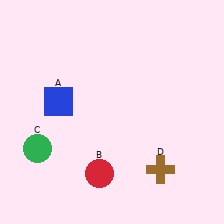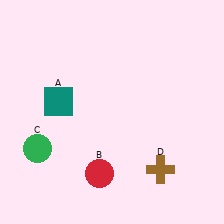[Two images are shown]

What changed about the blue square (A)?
In Image 1, A is blue. In Image 2, it changed to teal.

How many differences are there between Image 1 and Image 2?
There is 1 difference between the two images.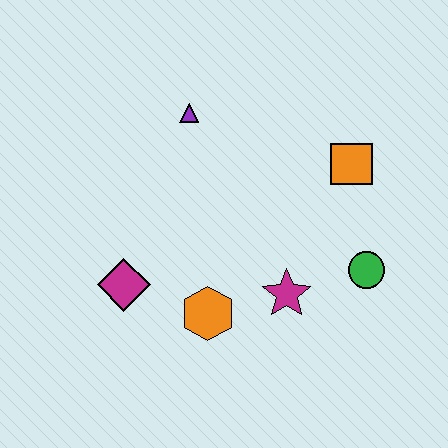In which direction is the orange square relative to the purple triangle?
The orange square is to the right of the purple triangle.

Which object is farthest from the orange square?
The magenta diamond is farthest from the orange square.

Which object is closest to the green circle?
The magenta star is closest to the green circle.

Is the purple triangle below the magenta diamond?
No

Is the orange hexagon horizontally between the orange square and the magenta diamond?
Yes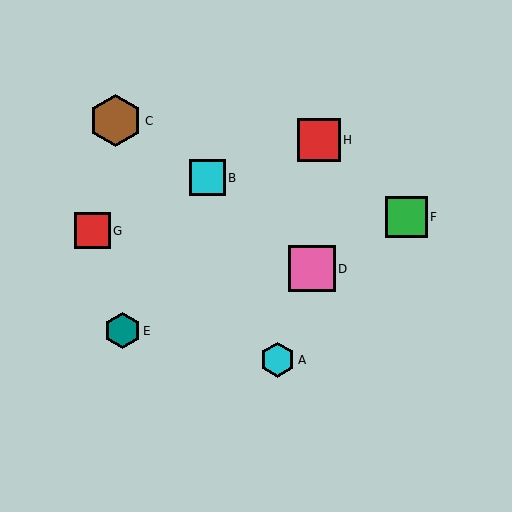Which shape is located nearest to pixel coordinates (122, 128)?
The brown hexagon (labeled C) at (115, 121) is nearest to that location.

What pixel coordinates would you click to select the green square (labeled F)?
Click at (406, 217) to select the green square F.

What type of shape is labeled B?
Shape B is a cyan square.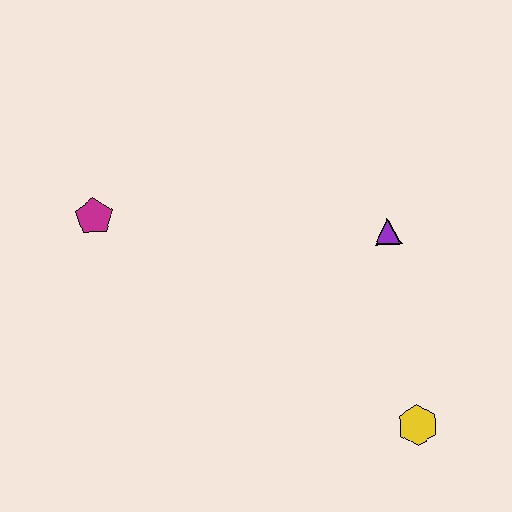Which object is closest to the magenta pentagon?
The purple triangle is closest to the magenta pentagon.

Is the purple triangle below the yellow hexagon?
No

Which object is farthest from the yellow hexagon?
The magenta pentagon is farthest from the yellow hexagon.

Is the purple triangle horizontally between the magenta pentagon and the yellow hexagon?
Yes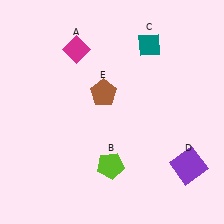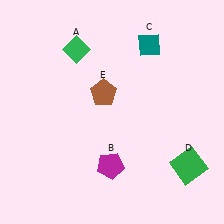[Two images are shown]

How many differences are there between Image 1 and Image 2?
There are 3 differences between the two images.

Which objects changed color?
A changed from magenta to green. B changed from lime to magenta. D changed from purple to green.